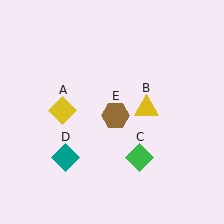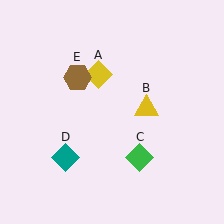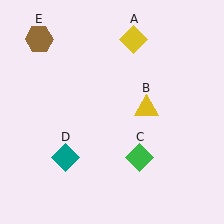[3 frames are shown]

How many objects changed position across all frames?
2 objects changed position: yellow diamond (object A), brown hexagon (object E).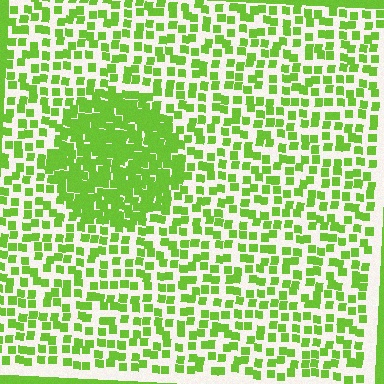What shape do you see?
I see a circle.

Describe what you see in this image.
The image contains small lime elements arranged at two different densities. A circle-shaped region is visible where the elements are more densely packed than the surrounding area.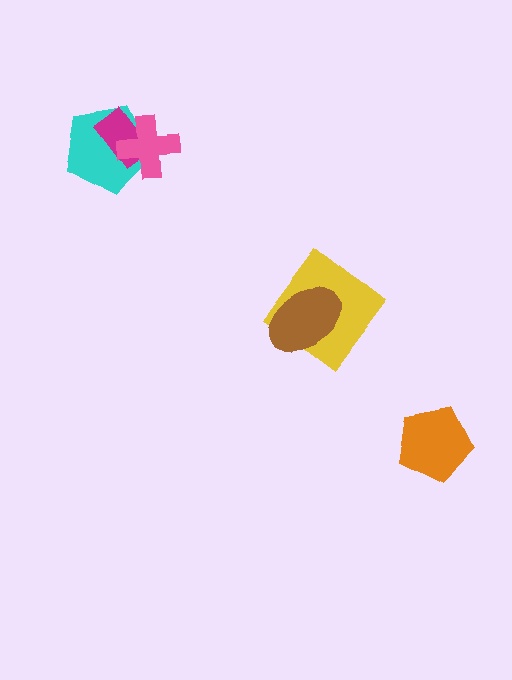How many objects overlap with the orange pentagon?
0 objects overlap with the orange pentagon.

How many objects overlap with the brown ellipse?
1 object overlaps with the brown ellipse.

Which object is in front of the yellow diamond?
The brown ellipse is in front of the yellow diamond.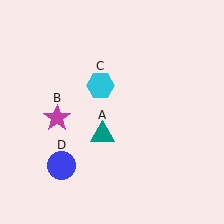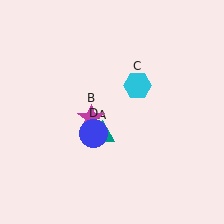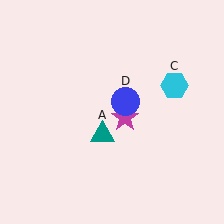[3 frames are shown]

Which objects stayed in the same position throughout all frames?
Teal triangle (object A) remained stationary.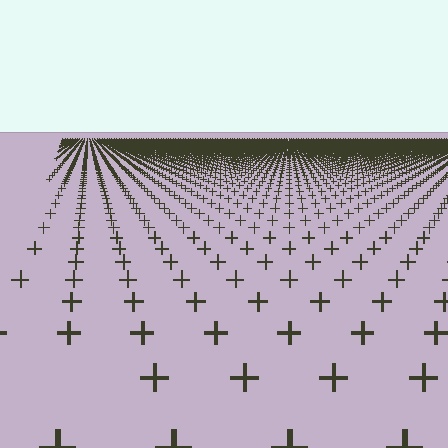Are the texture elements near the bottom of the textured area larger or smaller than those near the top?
Larger. Near the bottom, elements are closer to the viewer and appear at a bigger on-screen size.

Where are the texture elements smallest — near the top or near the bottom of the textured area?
Near the top.